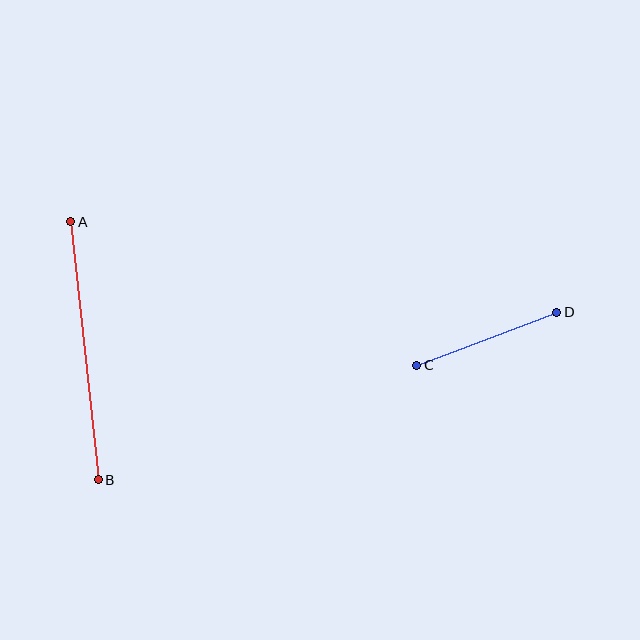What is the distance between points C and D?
The distance is approximately 150 pixels.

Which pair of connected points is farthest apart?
Points A and B are farthest apart.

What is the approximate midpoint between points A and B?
The midpoint is at approximately (85, 351) pixels.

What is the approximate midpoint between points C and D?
The midpoint is at approximately (487, 339) pixels.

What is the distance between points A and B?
The distance is approximately 259 pixels.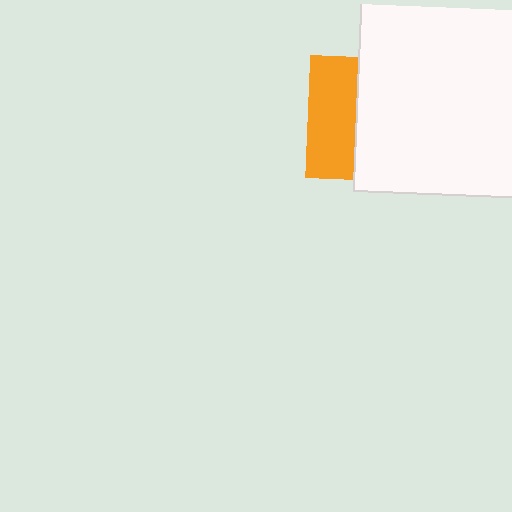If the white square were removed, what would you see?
You would see the complete orange square.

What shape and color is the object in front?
The object in front is a white square.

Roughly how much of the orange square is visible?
A small part of it is visible (roughly 39%).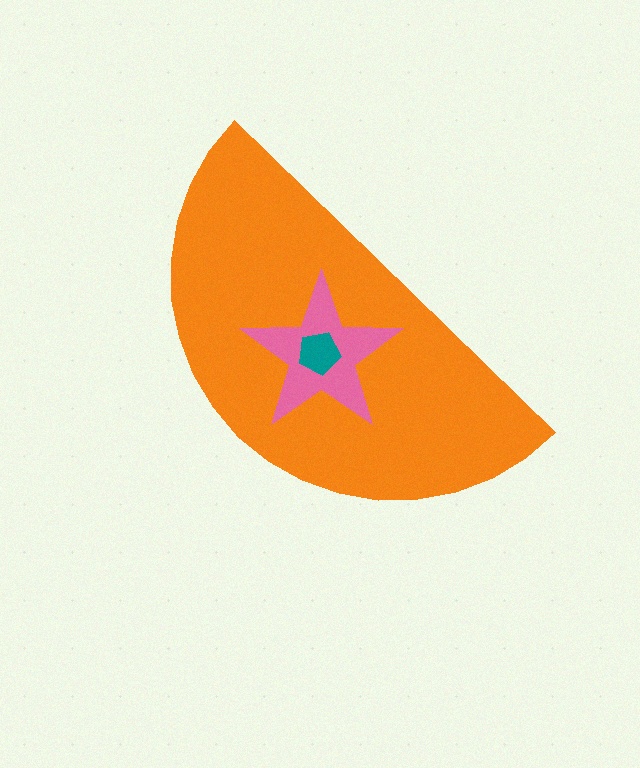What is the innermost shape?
The teal pentagon.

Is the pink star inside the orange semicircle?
Yes.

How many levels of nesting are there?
3.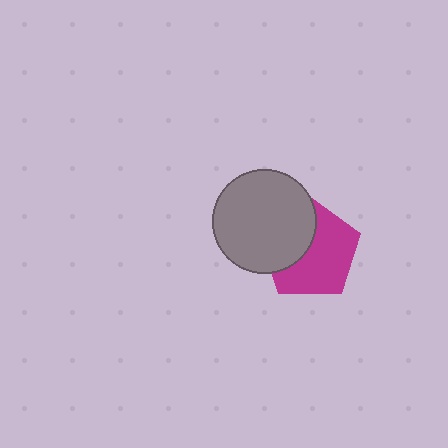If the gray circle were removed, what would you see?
You would see the complete magenta pentagon.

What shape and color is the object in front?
The object in front is a gray circle.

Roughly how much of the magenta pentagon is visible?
About half of it is visible (roughly 61%).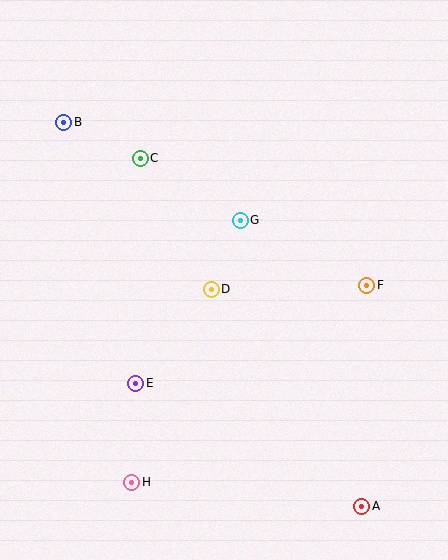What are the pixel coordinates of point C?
Point C is at (140, 158).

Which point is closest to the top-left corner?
Point B is closest to the top-left corner.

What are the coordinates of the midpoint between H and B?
The midpoint between H and B is at (98, 302).